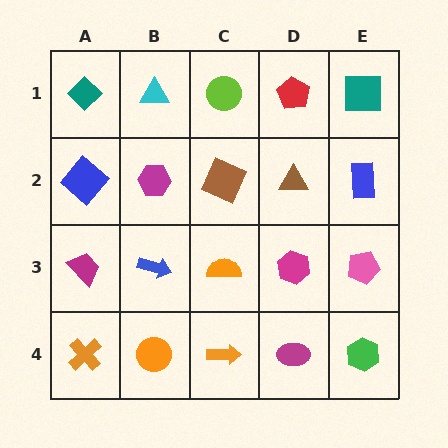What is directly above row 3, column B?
A magenta hexagon.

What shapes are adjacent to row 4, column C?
An orange semicircle (row 3, column C), an orange circle (row 4, column B), a magenta ellipse (row 4, column D).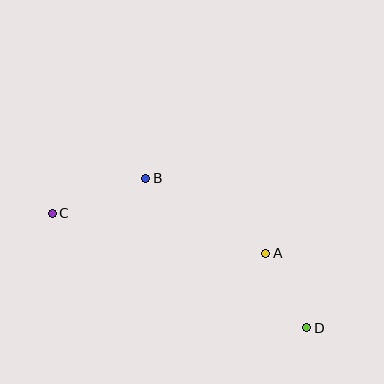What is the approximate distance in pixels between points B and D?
The distance between B and D is approximately 220 pixels.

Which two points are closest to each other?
Points A and D are closest to each other.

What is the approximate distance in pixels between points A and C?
The distance between A and C is approximately 217 pixels.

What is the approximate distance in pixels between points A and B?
The distance between A and B is approximately 141 pixels.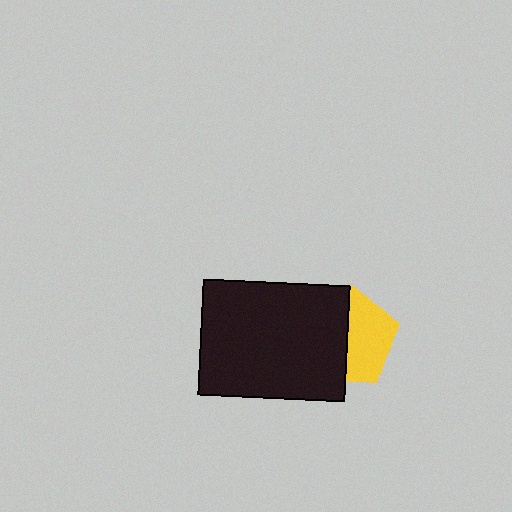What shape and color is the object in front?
The object in front is a black rectangle.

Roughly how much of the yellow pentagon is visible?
About half of it is visible (roughly 50%).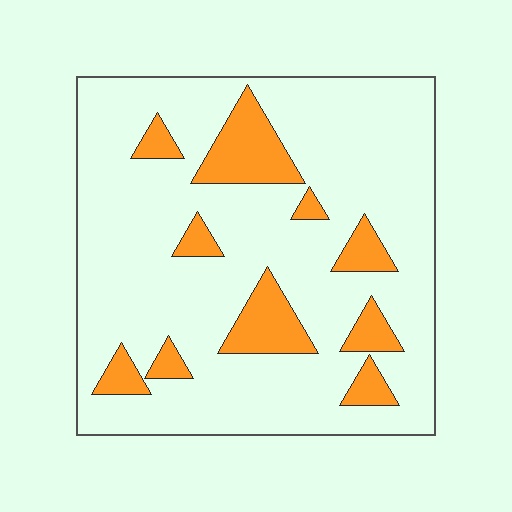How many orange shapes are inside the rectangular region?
10.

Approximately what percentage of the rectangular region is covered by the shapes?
Approximately 15%.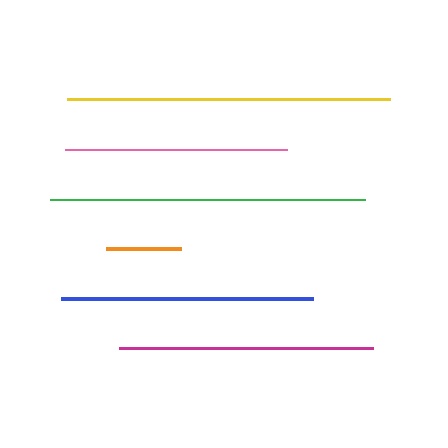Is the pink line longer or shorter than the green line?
The green line is longer than the pink line.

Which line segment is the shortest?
The orange line is the shortest at approximately 75 pixels.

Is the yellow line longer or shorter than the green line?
The yellow line is longer than the green line.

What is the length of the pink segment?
The pink segment is approximately 222 pixels long.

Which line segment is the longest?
The yellow line is the longest at approximately 323 pixels.